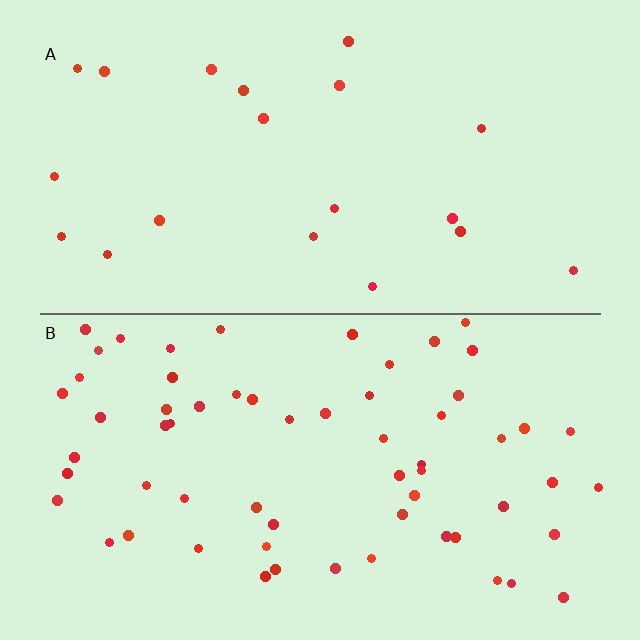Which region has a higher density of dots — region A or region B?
B (the bottom).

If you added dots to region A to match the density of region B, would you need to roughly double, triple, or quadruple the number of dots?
Approximately triple.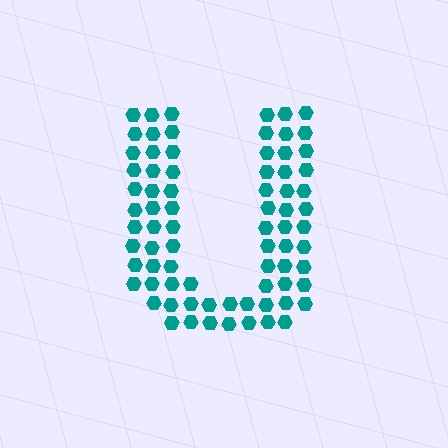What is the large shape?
The large shape is the letter U.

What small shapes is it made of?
It is made of small hexagons.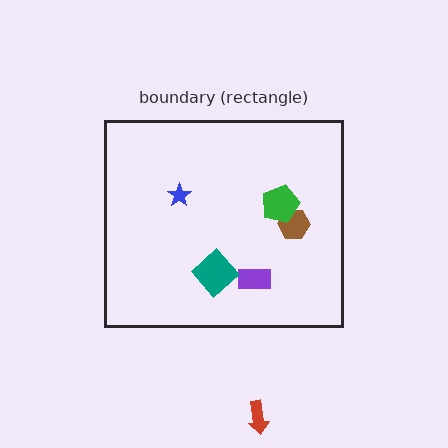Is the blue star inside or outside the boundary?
Inside.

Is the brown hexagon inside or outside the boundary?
Inside.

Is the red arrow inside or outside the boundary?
Outside.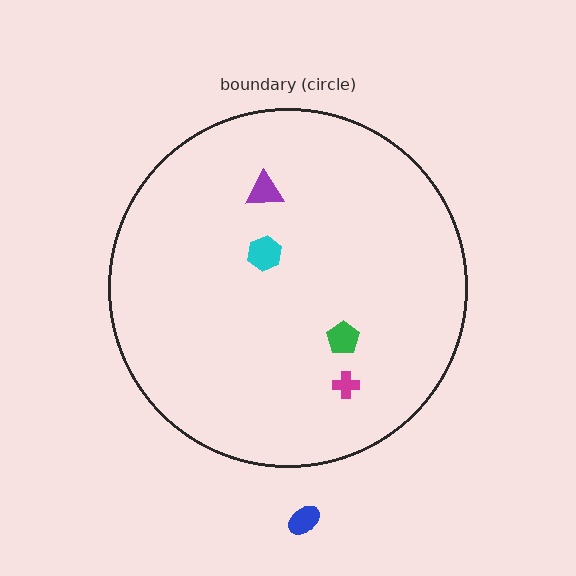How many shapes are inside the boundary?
4 inside, 1 outside.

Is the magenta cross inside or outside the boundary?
Inside.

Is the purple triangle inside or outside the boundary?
Inside.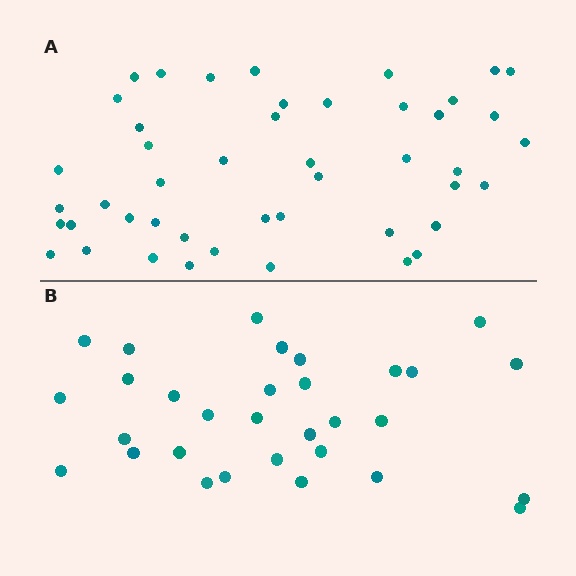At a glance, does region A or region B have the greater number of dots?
Region A (the top region) has more dots.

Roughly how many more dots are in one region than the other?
Region A has approximately 15 more dots than region B.